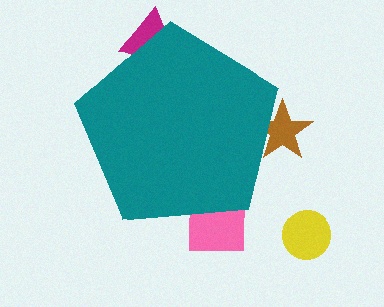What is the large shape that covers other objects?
A teal pentagon.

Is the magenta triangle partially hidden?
Yes, the magenta triangle is partially hidden behind the teal pentagon.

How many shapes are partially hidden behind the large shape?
3 shapes are partially hidden.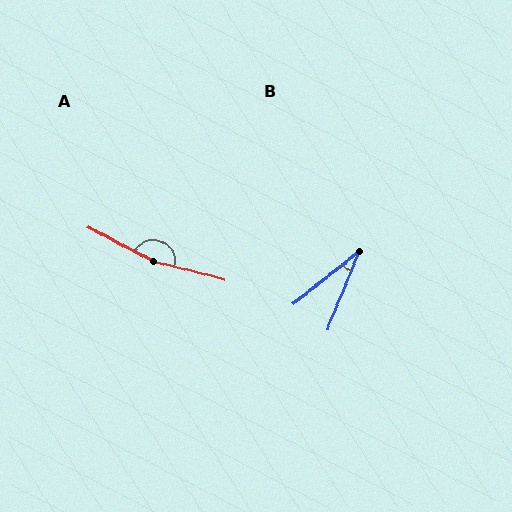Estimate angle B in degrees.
Approximately 29 degrees.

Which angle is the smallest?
B, at approximately 29 degrees.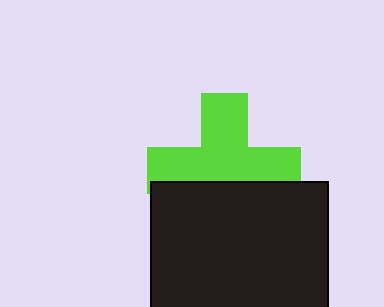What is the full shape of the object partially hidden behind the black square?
The partially hidden object is a lime cross.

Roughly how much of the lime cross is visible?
About half of it is visible (roughly 64%).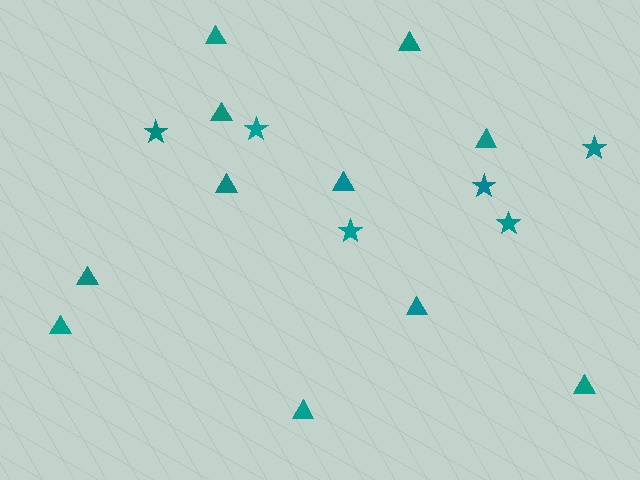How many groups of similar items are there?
There are 2 groups: one group of triangles (11) and one group of stars (6).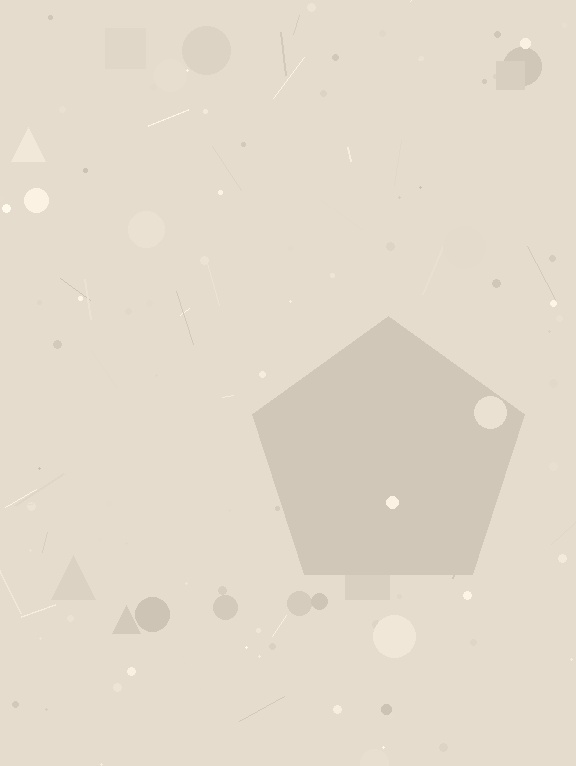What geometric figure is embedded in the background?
A pentagon is embedded in the background.